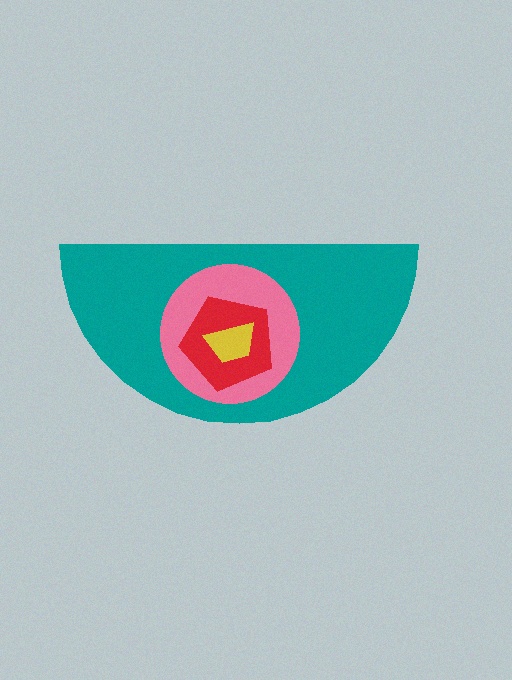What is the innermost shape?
The yellow trapezoid.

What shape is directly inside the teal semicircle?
The pink circle.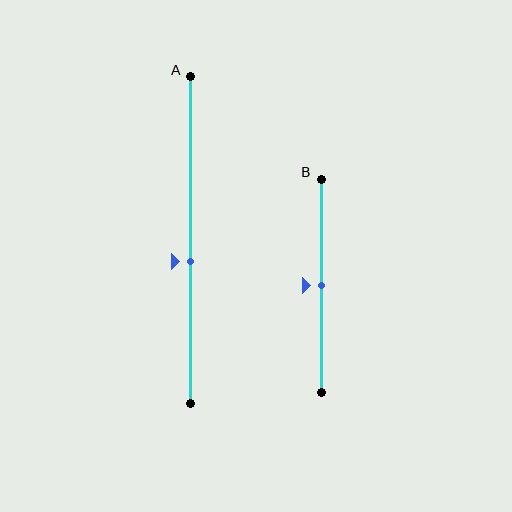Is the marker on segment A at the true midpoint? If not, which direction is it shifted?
No, the marker on segment A is shifted downward by about 7% of the segment length.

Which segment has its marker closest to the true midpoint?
Segment B has its marker closest to the true midpoint.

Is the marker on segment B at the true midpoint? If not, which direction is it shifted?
Yes, the marker on segment B is at the true midpoint.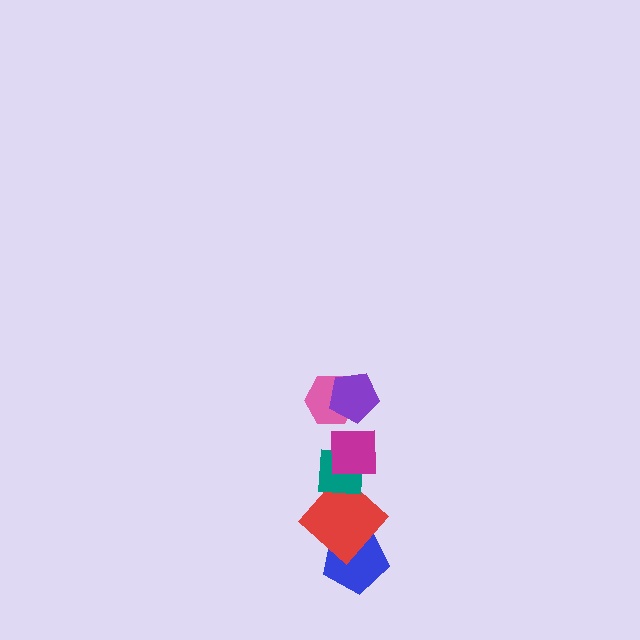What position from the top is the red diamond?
The red diamond is 5th from the top.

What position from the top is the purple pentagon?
The purple pentagon is 1st from the top.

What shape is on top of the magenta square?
The pink hexagon is on top of the magenta square.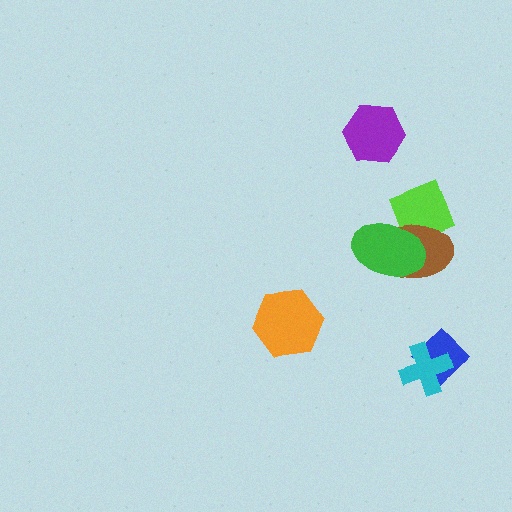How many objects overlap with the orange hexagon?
0 objects overlap with the orange hexagon.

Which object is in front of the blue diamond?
The cyan cross is in front of the blue diamond.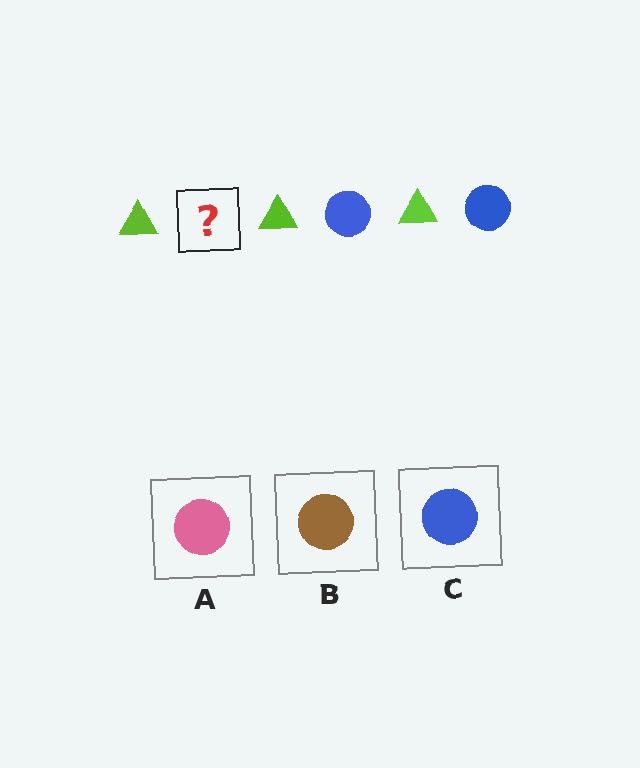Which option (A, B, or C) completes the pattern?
C.